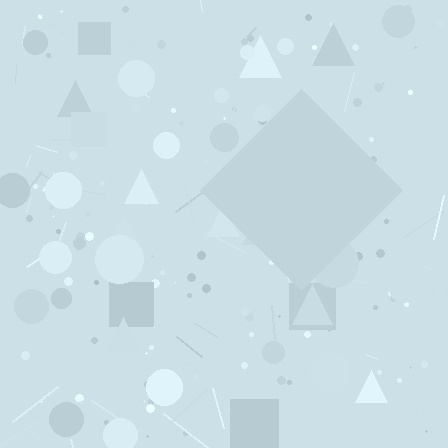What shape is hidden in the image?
A diamond is hidden in the image.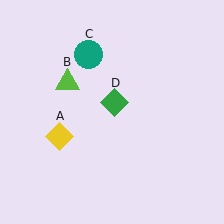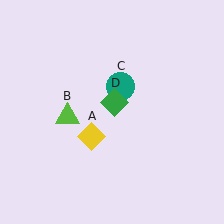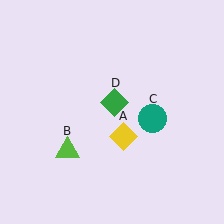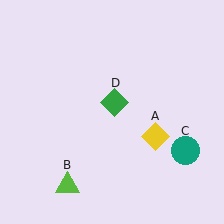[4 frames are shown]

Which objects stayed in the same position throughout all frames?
Green diamond (object D) remained stationary.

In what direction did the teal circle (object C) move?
The teal circle (object C) moved down and to the right.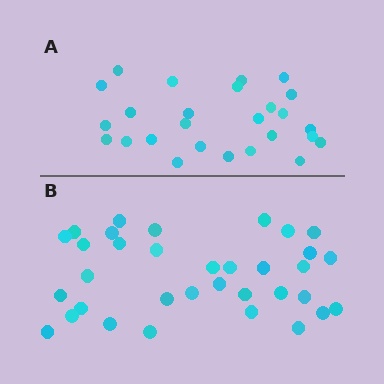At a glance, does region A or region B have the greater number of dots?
Region B (the bottom region) has more dots.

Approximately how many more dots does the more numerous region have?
Region B has roughly 8 or so more dots than region A.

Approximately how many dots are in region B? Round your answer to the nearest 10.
About 30 dots. (The exact count is 34, which rounds to 30.)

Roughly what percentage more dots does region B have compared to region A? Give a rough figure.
About 30% more.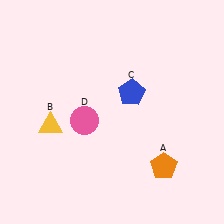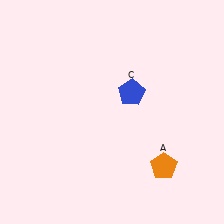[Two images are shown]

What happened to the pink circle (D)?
The pink circle (D) was removed in Image 2. It was in the bottom-left area of Image 1.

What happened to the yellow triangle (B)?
The yellow triangle (B) was removed in Image 2. It was in the bottom-left area of Image 1.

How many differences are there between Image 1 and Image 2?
There are 2 differences between the two images.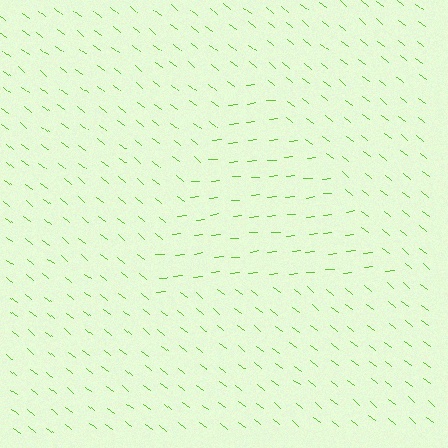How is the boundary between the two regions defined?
The boundary is defined purely by a change in line orientation (approximately 45 degrees difference). All lines are the same color and thickness.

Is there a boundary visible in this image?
Yes, there is a texture boundary formed by a change in line orientation.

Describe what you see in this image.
The image is filled with small lime line segments. A triangle region in the image has lines oriented differently from the surrounding lines, creating a visible texture boundary.